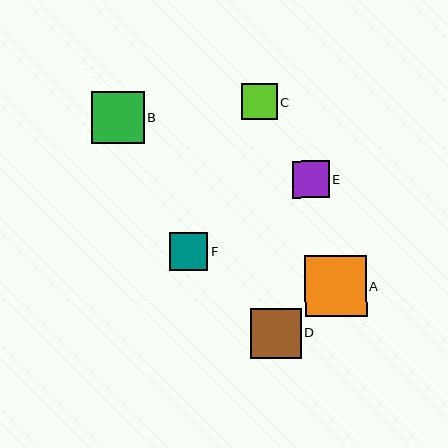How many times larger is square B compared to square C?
Square B is approximately 1.5 times the size of square C.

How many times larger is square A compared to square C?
Square A is approximately 1.7 times the size of square C.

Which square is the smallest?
Square C is the smallest with a size of approximately 36 pixels.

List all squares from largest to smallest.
From largest to smallest: A, B, D, F, E, C.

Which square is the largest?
Square A is the largest with a size of approximately 61 pixels.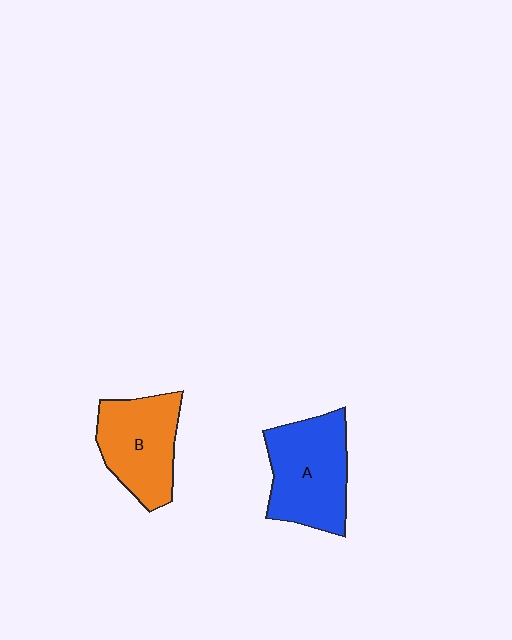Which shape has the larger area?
Shape A (blue).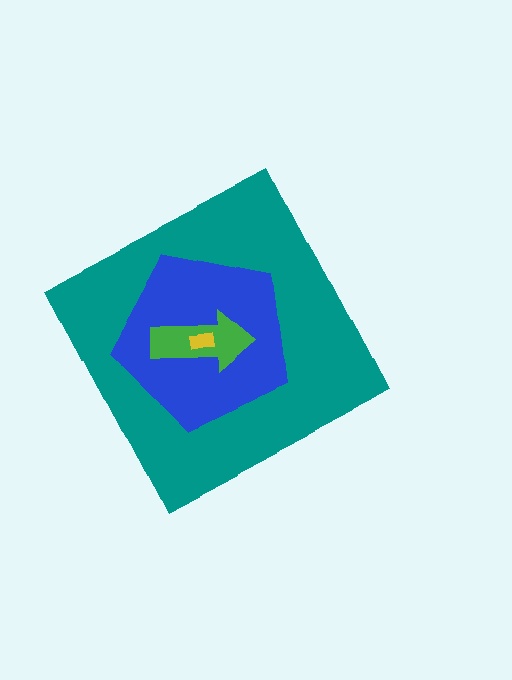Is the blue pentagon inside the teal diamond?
Yes.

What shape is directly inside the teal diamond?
The blue pentagon.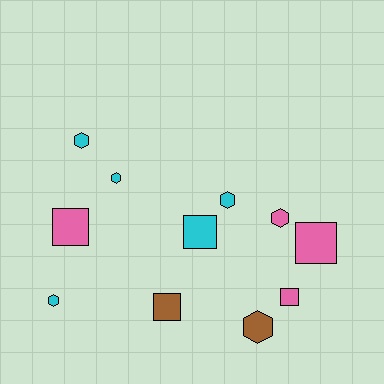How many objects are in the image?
There are 11 objects.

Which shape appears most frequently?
Hexagon, with 6 objects.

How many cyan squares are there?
There is 1 cyan square.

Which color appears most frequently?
Cyan, with 5 objects.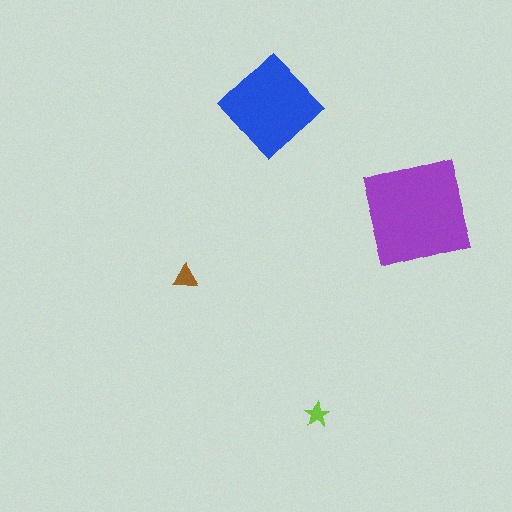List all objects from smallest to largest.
The lime star, the brown triangle, the blue diamond, the purple square.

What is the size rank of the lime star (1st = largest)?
4th.